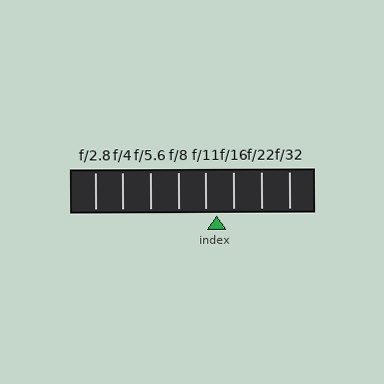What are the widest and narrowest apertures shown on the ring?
The widest aperture shown is f/2.8 and the narrowest is f/32.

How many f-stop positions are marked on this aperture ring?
There are 8 f-stop positions marked.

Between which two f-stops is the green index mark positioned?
The index mark is between f/11 and f/16.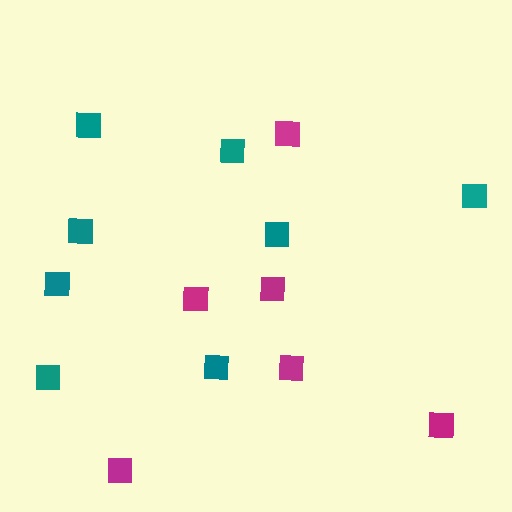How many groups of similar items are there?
There are 2 groups: one group of teal squares (8) and one group of magenta squares (6).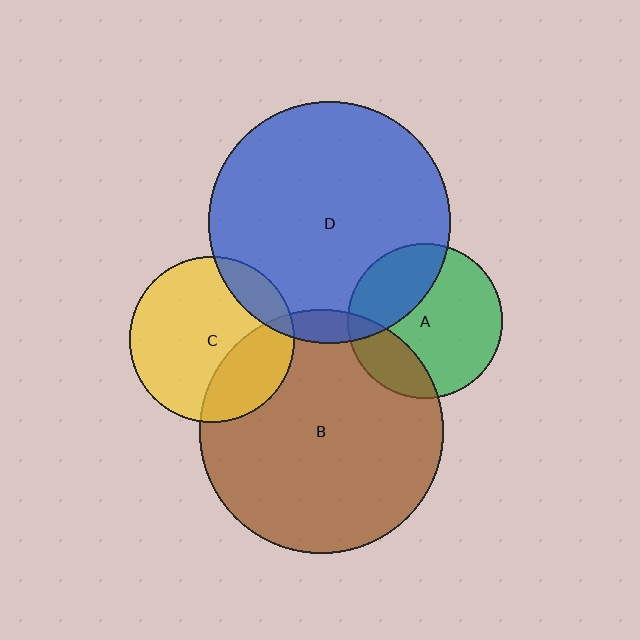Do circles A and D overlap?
Yes.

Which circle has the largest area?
Circle B (brown).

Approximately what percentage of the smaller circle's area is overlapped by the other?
Approximately 30%.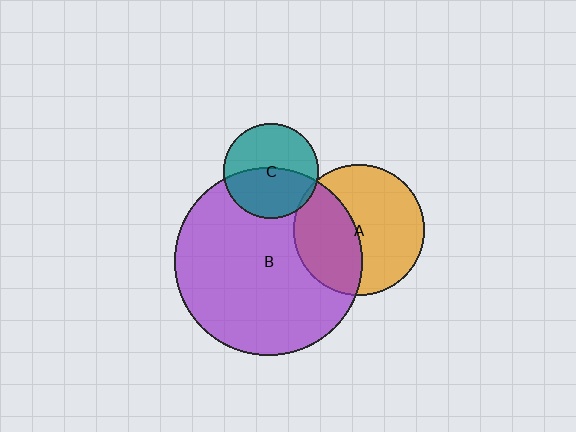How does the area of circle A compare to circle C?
Approximately 1.9 times.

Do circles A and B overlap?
Yes.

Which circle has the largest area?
Circle B (purple).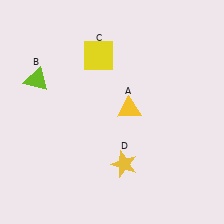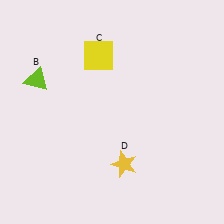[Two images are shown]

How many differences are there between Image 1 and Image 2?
There is 1 difference between the two images.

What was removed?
The yellow triangle (A) was removed in Image 2.